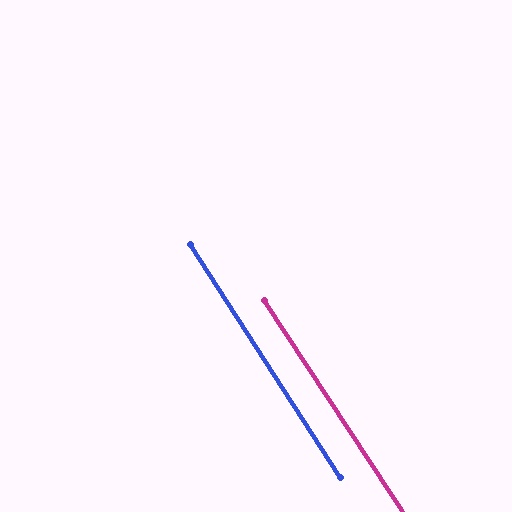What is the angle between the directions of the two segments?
Approximately 1 degree.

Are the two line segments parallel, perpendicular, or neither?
Parallel — their directions differ by only 0.5°.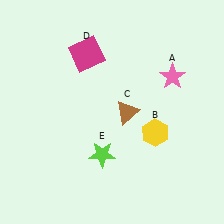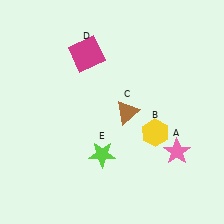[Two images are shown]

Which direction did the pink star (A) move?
The pink star (A) moved down.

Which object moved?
The pink star (A) moved down.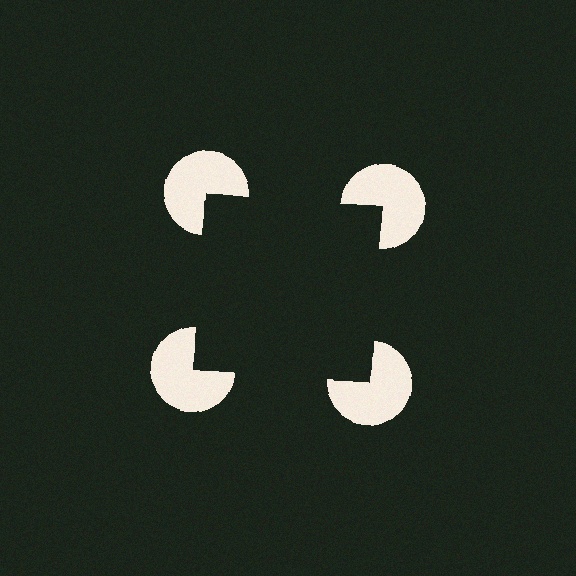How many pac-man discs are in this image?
There are 4 — one at each vertex of the illusory square.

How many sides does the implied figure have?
4 sides.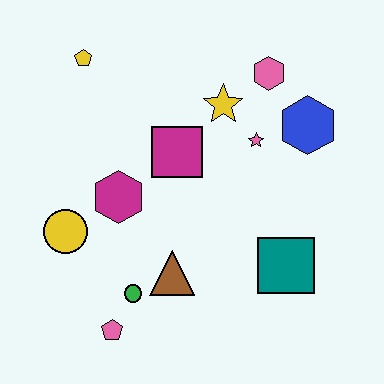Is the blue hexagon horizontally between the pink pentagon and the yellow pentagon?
No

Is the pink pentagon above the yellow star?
No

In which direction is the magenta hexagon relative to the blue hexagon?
The magenta hexagon is to the left of the blue hexagon.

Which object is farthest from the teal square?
The yellow pentagon is farthest from the teal square.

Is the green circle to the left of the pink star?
Yes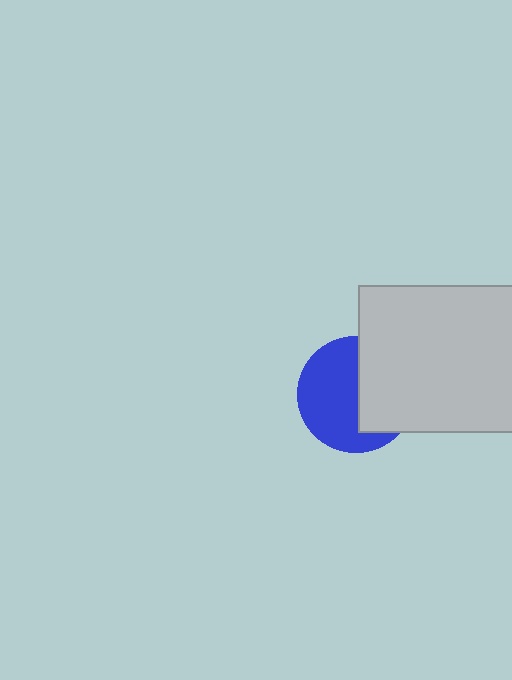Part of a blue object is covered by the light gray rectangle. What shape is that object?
It is a circle.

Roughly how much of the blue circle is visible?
About half of it is visible (roughly 57%).